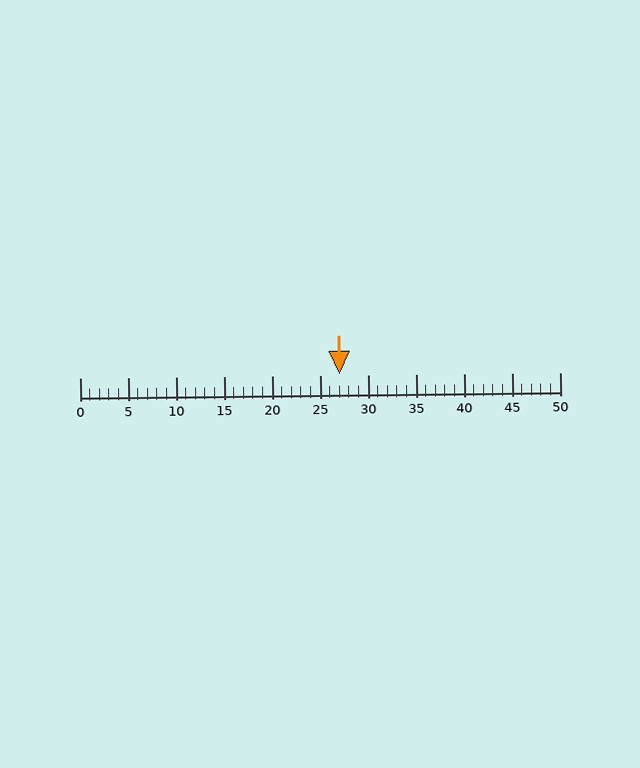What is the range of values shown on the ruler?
The ruler shows values from 0 to 50.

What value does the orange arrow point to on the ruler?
The orange arrow points to approximately 27.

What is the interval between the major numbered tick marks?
The major tick marks are spaced 5 units apart.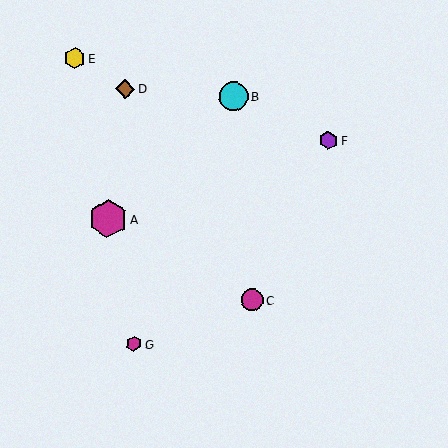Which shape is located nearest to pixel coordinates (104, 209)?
The magenta hexagon (labeled A) at (108, 218) is nearest to that location.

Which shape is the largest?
The magenta hexagon (labeled A) is the largest.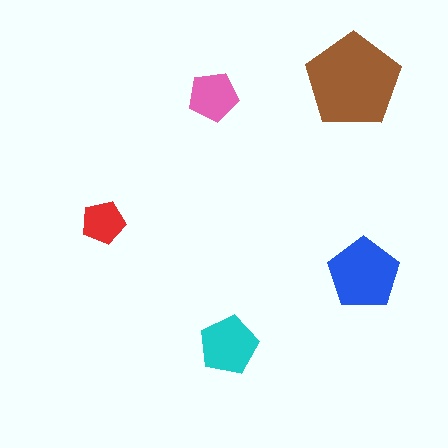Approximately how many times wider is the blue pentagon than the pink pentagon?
About 1.5 times wider.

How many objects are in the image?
There are 5 objects in the image.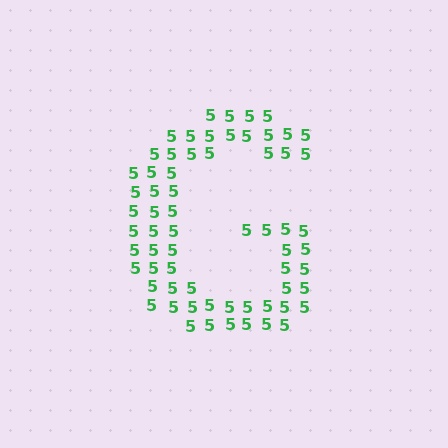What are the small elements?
The small elements are digit 5's.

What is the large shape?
The large shape is the letter G.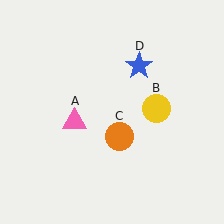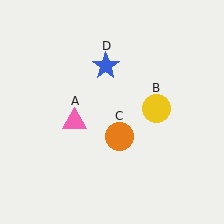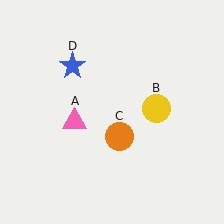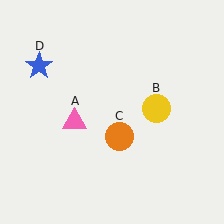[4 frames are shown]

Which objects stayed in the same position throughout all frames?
Pink triangle (object A) and yellow circle (object B) and orange circle (object C) remained stationary.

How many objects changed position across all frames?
1 object changed position: blue star (object D).